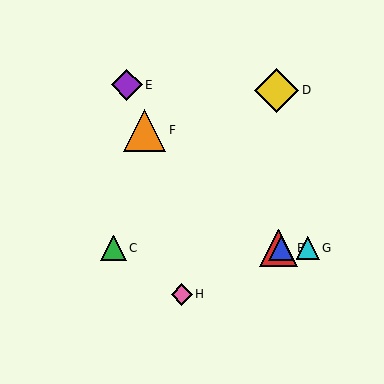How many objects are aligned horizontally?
4 objects (A, B, C, G) are aligned horizontally.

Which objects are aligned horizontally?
Objects A, B, C, G are aligned horizontally.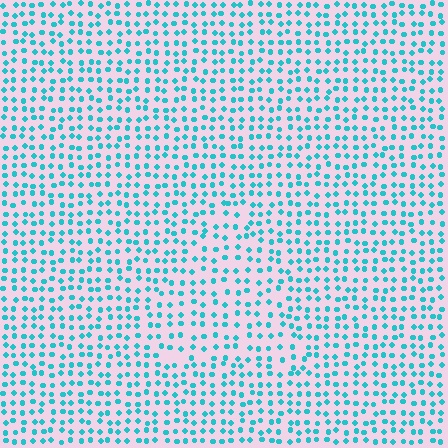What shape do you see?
I see a triangle.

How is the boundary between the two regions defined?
The boundary is defined by a change in element density (approximately 1.4x ratio). All elements are the same color, size, and shape.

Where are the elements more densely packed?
The elements are more densely packed outside the triangle boundary.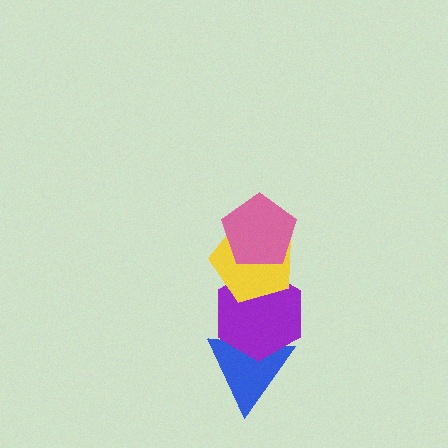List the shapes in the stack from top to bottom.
From top to bottom: the pink pentagon, the yellow pentagon, the purple hexagon, the blue triangle.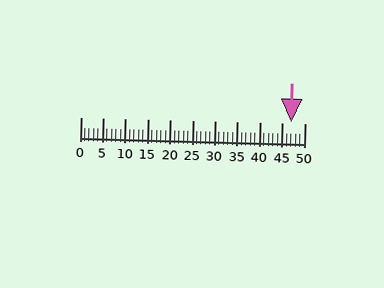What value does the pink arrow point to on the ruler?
The pink arrow points to approximately 47.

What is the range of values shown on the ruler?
The ruler shows values from 0 to 50.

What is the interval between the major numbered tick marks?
The major tick marks are spaced 5 units apart.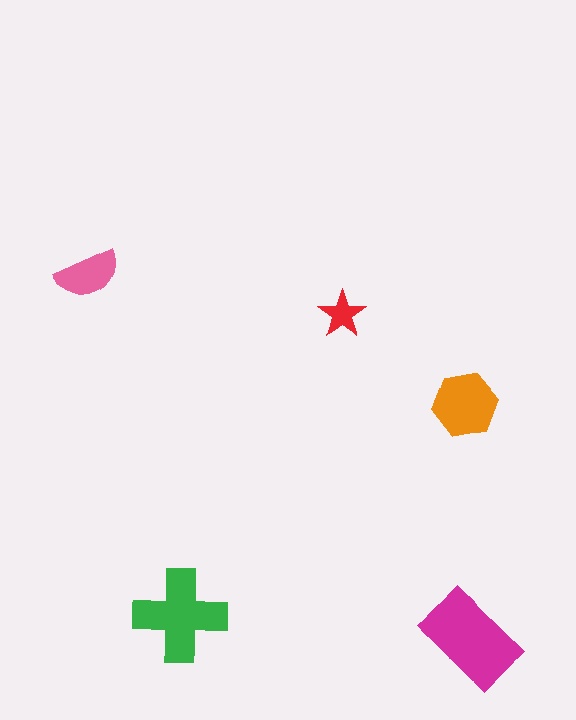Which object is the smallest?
The red star.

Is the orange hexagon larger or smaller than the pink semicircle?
Larger.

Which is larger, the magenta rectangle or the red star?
The magenta rectangle.